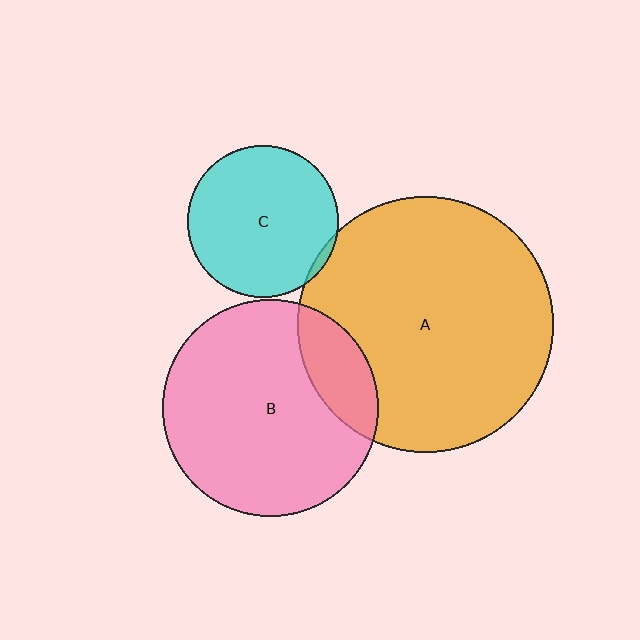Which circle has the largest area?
Circle A (orange).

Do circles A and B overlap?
Yes.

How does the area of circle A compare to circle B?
Approximately 1.4 times.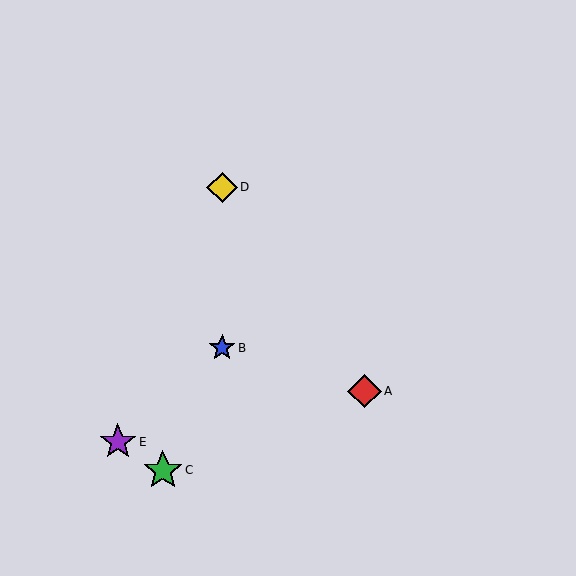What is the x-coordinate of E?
Object E is at x≈118.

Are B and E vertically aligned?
No, B is at x≈222 and E is at x≈118.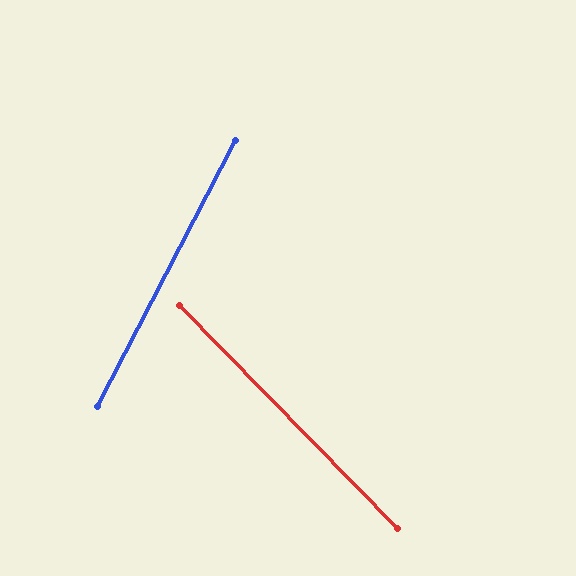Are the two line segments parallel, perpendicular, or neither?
Neither parallel nor perpendicular — they differ by about 72°.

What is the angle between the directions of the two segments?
Approximately 72 degrees.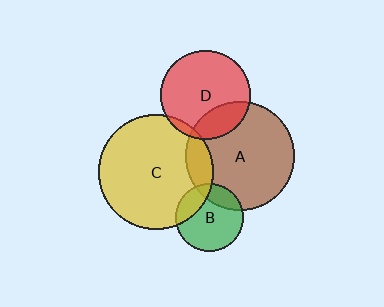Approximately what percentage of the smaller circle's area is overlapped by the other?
Approximately 15%.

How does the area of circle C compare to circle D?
Approximately 1.7 times.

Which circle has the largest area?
Circle C (yellow).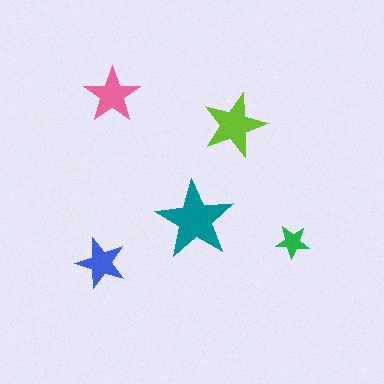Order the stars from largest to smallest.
the teal one, the lime one, the pink one, the blue one, the green one.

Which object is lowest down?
The blue star is bottommost.